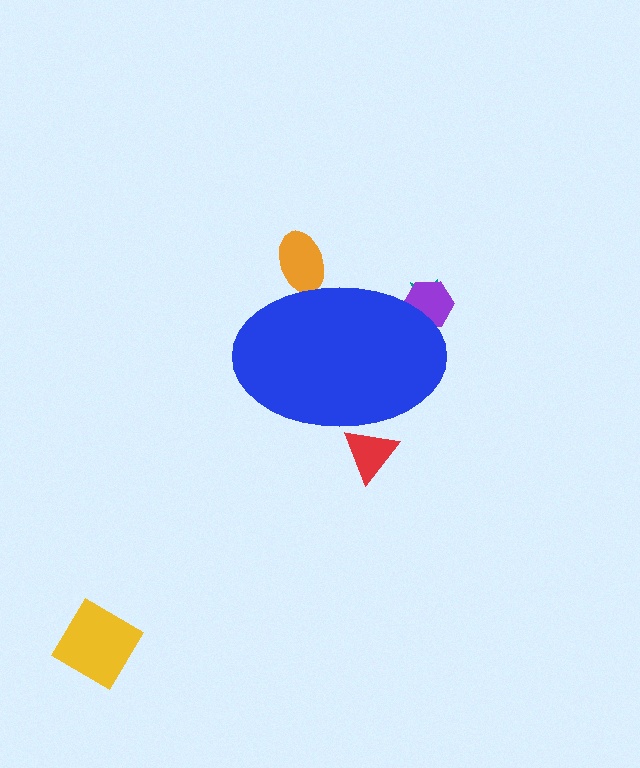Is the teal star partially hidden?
Yes, the teal star is partially hidden behind the blue ellipse.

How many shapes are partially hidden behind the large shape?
4 shapes are partially hidden.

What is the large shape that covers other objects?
A blue ellipse.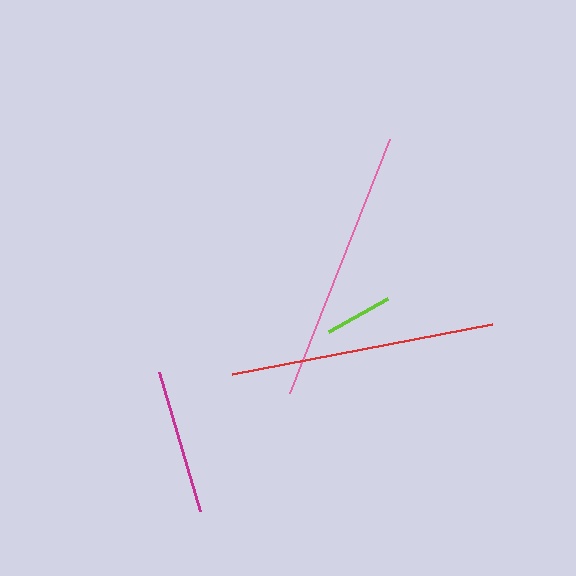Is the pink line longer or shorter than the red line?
The pink line is longer than the red line.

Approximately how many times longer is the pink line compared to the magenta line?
The pink line is approximately 1.9 times the length of the magenta line.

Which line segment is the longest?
The pink line is the longest at approximately 274 pixels.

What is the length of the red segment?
The red segment is approximately 264 pixels long.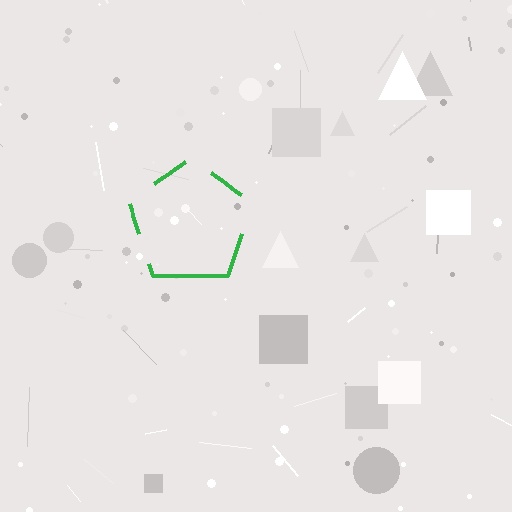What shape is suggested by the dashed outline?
The dashed outline suggests a pentagon.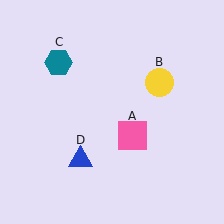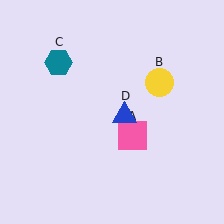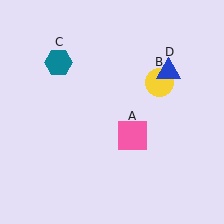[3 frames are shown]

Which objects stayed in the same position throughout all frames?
Pink square (object A) and yellow circle (object B) and teal hexagon (object C) remained stationary.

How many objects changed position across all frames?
1 object changed position: blue triangle (object D).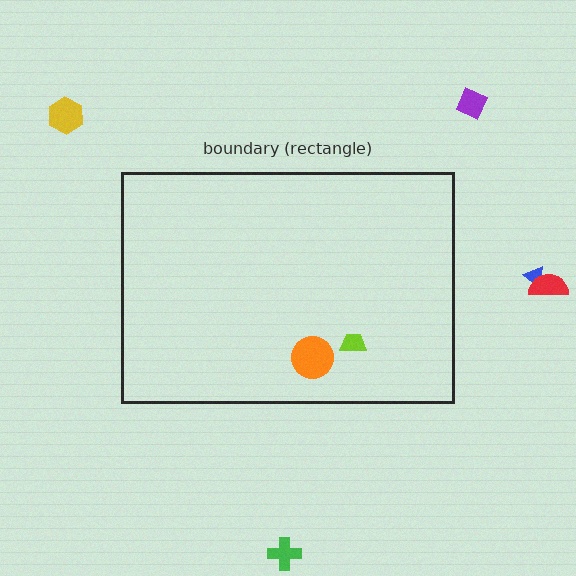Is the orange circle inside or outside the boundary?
Inside.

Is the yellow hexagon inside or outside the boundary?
Outside.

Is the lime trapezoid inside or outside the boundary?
Inside.